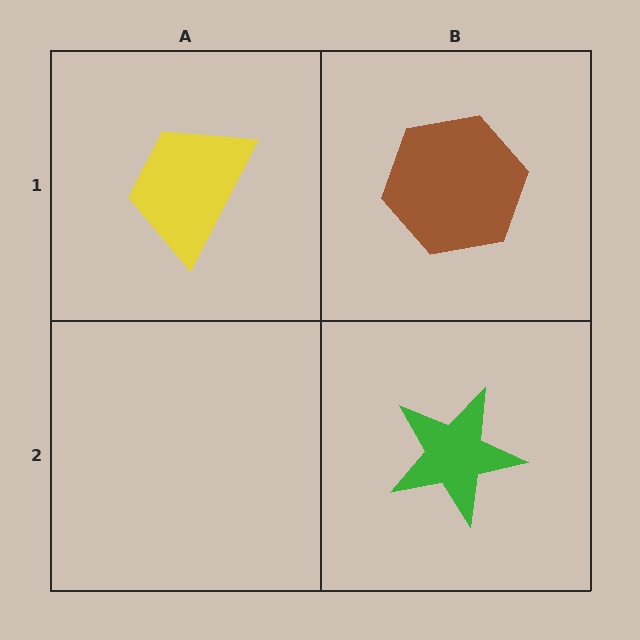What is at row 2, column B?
A green star.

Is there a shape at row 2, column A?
No, that cell is empty.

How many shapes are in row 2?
1 shape.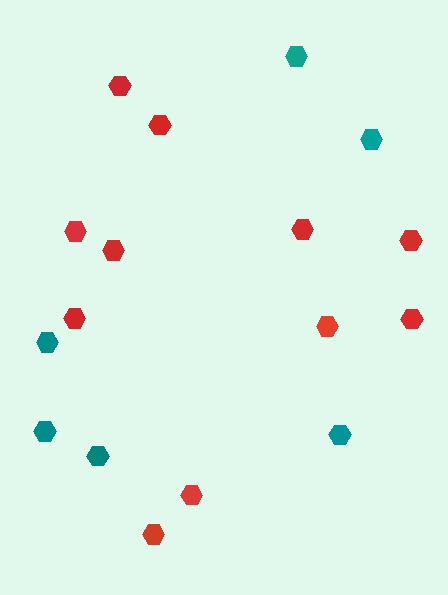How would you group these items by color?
There are 2 groups: one group of red hexagons (11) and one group of teal hexagons (6).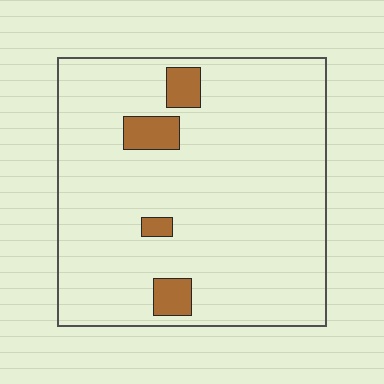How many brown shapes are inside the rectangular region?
4.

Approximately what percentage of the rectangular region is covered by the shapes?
Approximately 10%.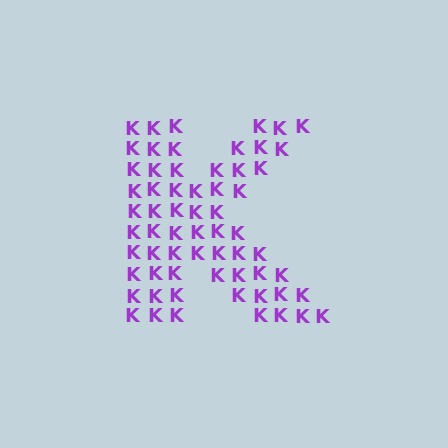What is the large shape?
The large shape is the letter K.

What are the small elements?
The small elements are letter K's.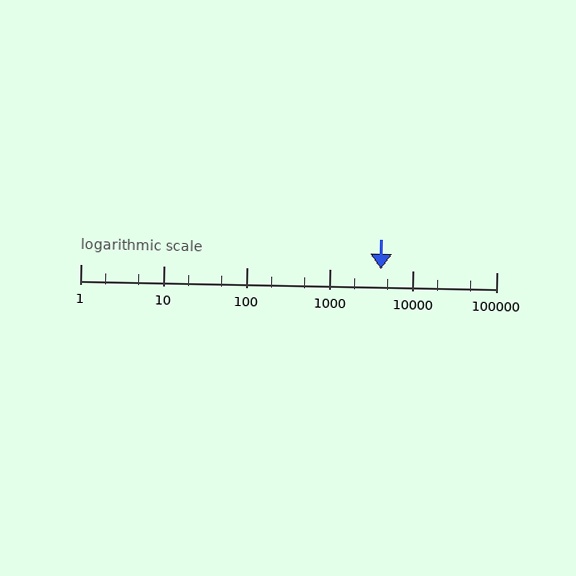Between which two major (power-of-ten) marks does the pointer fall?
The pointer is between 1000 and 10000.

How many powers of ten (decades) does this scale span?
The scale spans 5 decades, from 1 to 100000.